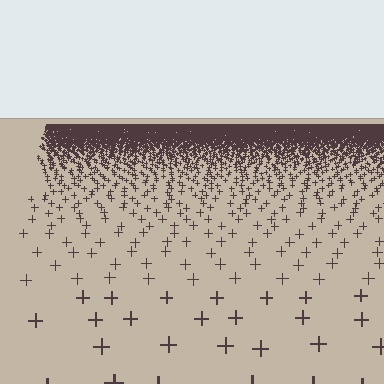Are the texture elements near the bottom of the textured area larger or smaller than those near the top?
Larger. Near the bottom, elements are closer to the viewer and appear at a bigger on-screen size.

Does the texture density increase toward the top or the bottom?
Density increases toward the top.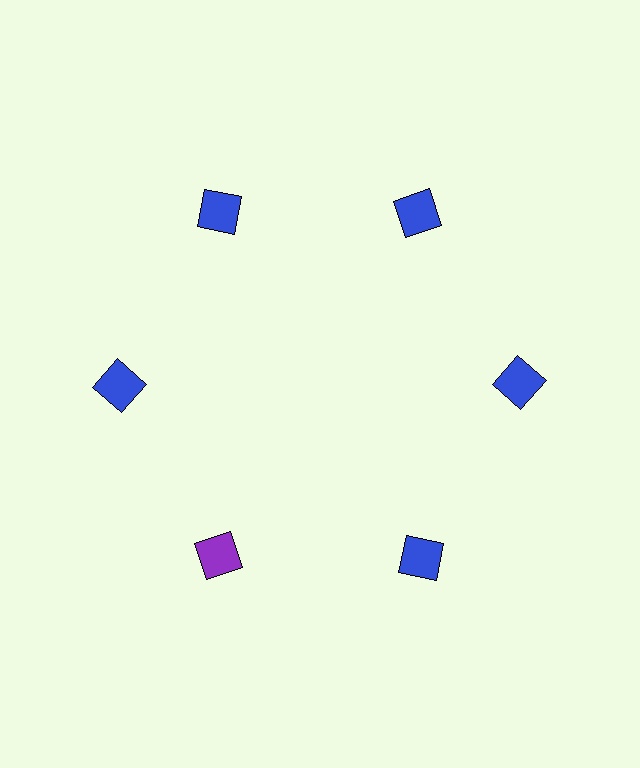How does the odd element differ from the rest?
It has a different color: purple instead of blue.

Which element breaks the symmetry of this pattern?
The purple square at roughly the 7 o'clock position breaks the symmetry. All other shapes are blue squares.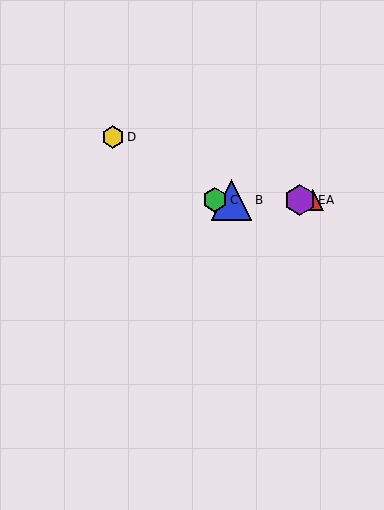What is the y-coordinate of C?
Object C is at y≈200.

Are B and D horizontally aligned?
No, B is at y≈200 and D is at y≈137.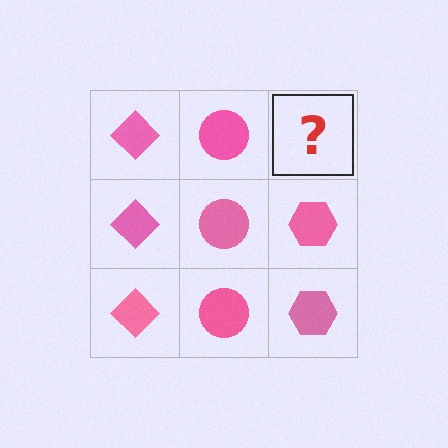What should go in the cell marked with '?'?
The missing cell should contain a pink hexagon.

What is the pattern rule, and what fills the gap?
The rule is that each column has a consistent shape. The gap should be filled with a pink hexagon.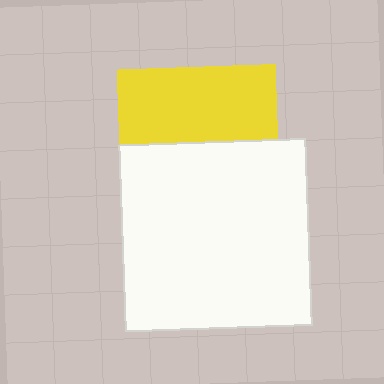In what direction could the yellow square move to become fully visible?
The yellow square could move up. That would shift it out from behind the white square entirely.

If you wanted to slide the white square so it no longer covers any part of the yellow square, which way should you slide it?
Slide it down — that is the most direct way to separate the two shapes.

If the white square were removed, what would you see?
You would see the complete yellow square.